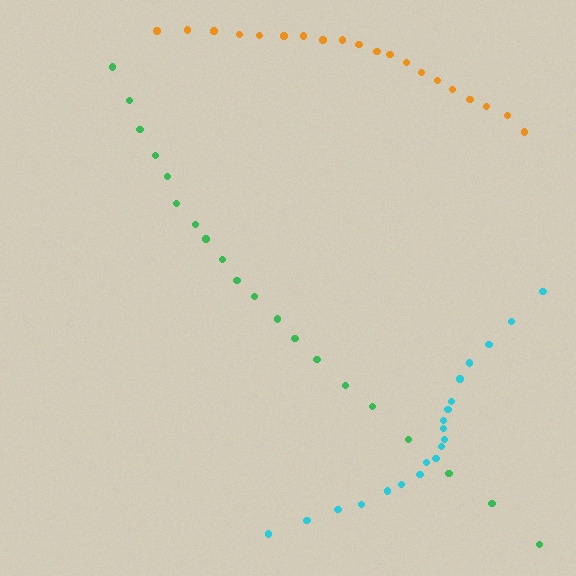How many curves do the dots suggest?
There are 3 distinct paths.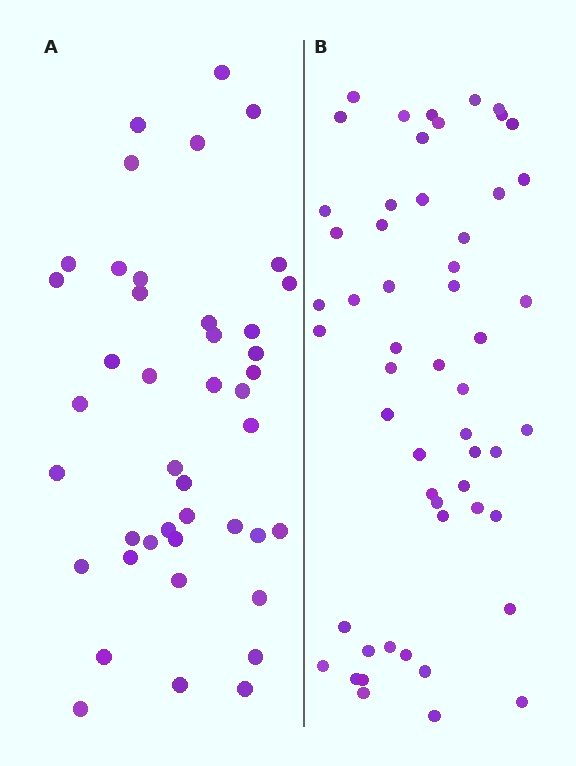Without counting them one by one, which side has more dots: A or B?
Region B (the right region) has more dots.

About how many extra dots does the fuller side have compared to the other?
Region B has roughly 12 or so more dots than region A.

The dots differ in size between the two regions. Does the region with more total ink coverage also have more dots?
No. Region A has more total ink coverage because its dots are larger, but region B actually contains more individual dots. Total area can be misleading — the number of items is what matters here.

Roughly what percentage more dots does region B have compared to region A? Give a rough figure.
About 25% more.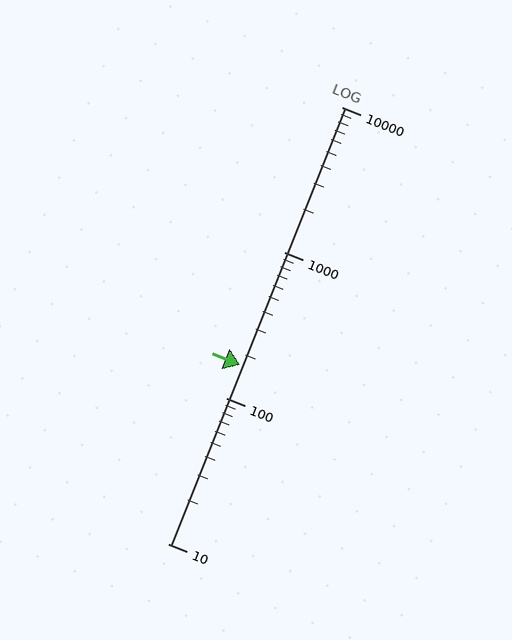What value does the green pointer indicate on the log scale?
The pointer indicates approximately 170.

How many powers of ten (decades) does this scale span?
The scale spans 3 decades, from 10 to 10000.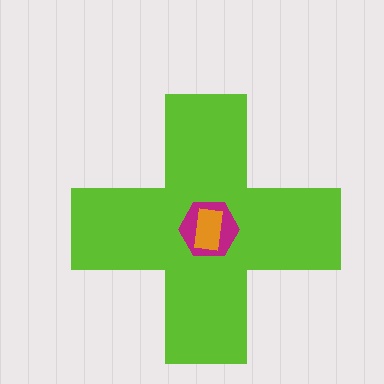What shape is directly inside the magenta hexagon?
The orange rectangle.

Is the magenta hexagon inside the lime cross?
Yes.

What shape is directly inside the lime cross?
The magenta hexagon.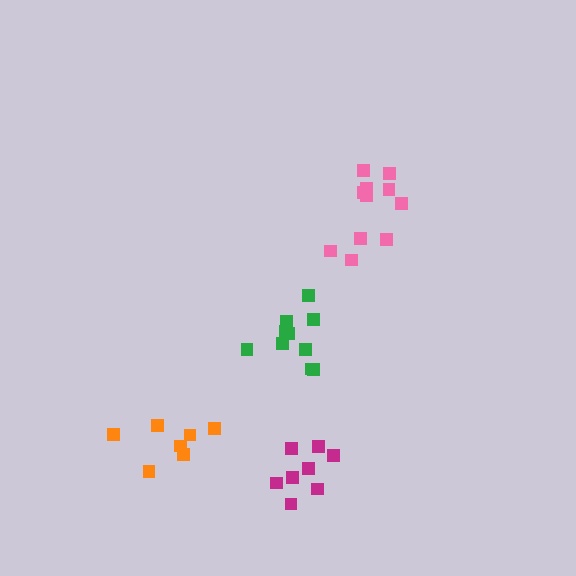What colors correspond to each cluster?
The clusters are colored: pink, magenta, green, orange.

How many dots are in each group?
Group 1: 11 dots, Group 2: 8 dots, Group 3: 10 dots, Group 4: 7 dots (36 total).